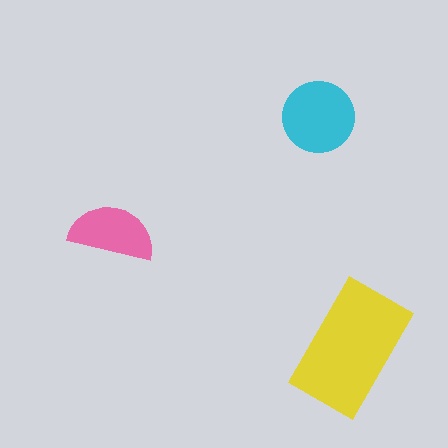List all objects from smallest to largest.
The pink semicircle, the cyan circle, the yellow rectangle.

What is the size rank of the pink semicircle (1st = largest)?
3rd.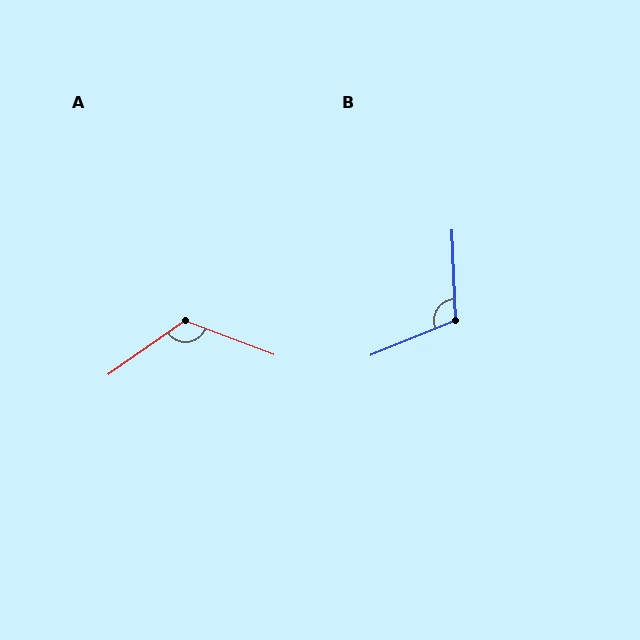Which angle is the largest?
A, at approximately 124 degrees.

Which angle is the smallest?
B, at approximately 110 degrees.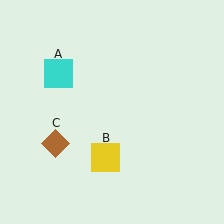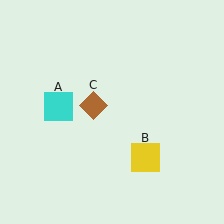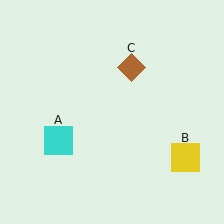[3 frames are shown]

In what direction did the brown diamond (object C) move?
The brown diamond (object C) moved up and to the right.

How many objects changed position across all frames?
3 objects changed position: cyan square (object A), yellow square (object B), brown diamond (object C).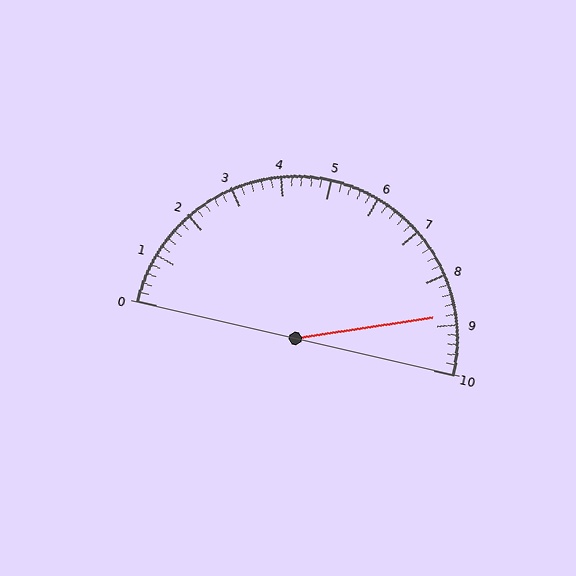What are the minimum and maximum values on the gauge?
The gauge ranges from 0 to 10.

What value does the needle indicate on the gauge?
The needle indicates approximately 8.8.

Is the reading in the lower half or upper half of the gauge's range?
The reading is in the upper half of the range (0 to 10).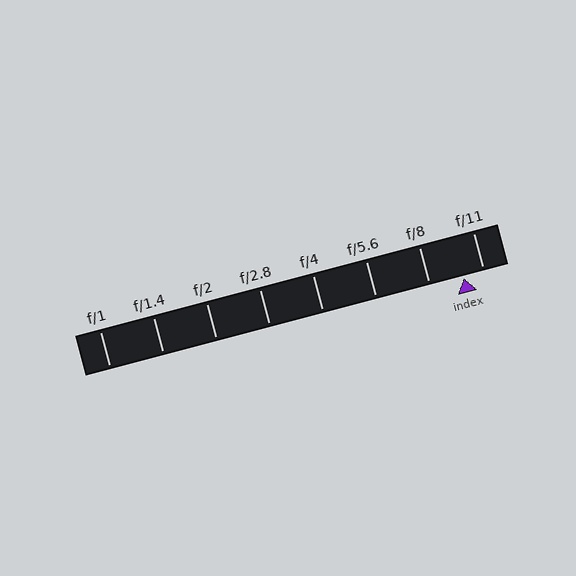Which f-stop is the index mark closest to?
The index mark is closest to f/11.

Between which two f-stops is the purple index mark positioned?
The index mark is between f/8 and f/11.